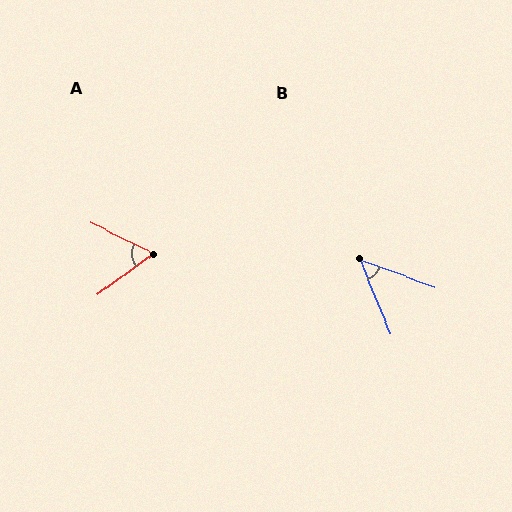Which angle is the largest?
A, at approximately 62 degrees.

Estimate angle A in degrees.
Approximately 62 degrees.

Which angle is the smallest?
B, at approximately 47 degrees.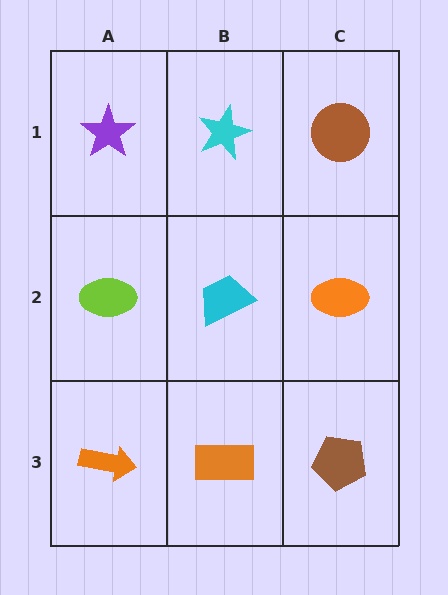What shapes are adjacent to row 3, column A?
A lime ellipse (row 2, column A), an orange rectangle (row 3, column B).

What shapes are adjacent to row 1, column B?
A cyan trapezoid (row 2, column B), a purple star (row 1, column A), a brown circle (row 1, column C).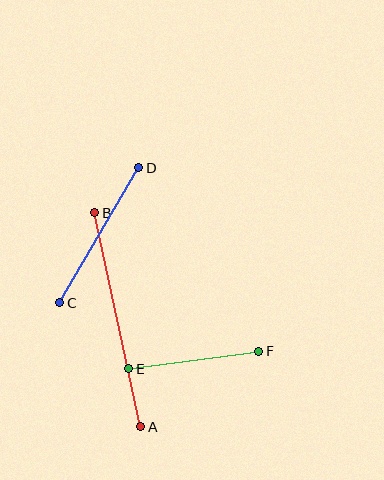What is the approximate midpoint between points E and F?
The midpoint is at approximately (194, 360) pixels.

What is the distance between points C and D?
The distance is approximately 156 pixels.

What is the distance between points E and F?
The distance is approximately 131 pixels.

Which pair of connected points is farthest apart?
Points A and B are farthest apart.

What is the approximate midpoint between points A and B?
The midpoint is at approximately (118, 320) pixels.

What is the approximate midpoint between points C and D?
The midpoint is at approximately (99, 235) pixels.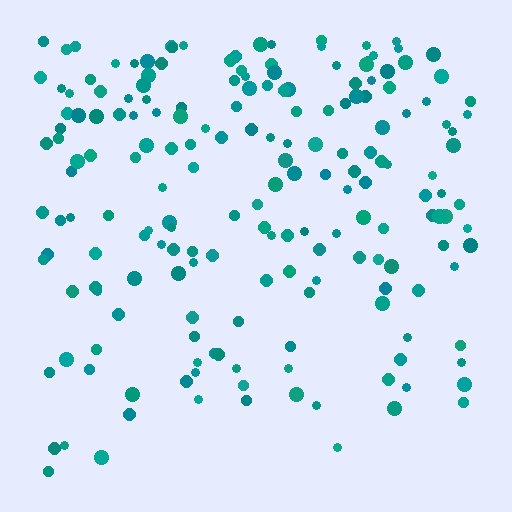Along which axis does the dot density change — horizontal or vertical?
Vertical.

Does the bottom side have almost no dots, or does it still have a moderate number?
Still a moderate number, just noticeably fewer than the top.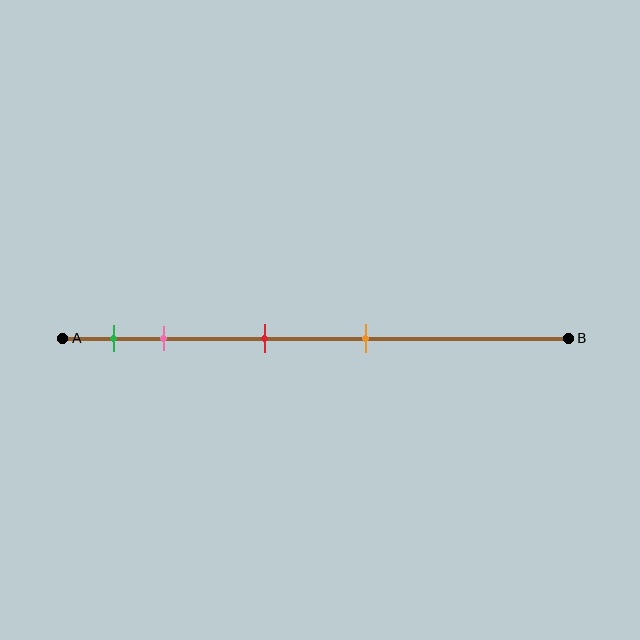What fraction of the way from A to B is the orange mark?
The orange mark is approximately 60% (0.6) of the way from A to B.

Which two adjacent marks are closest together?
The green and pink marks are the closest adjacent pair.